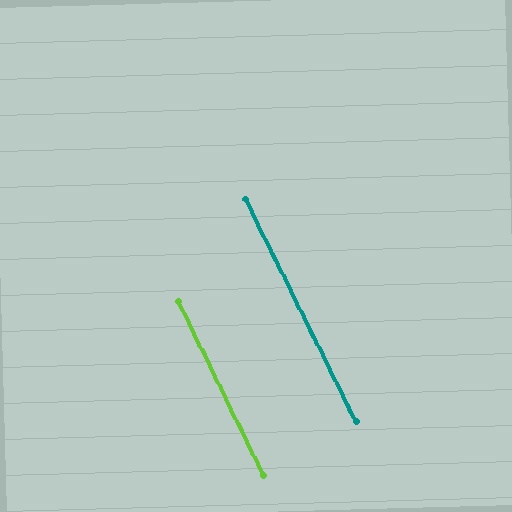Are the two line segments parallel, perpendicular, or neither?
Parallel — their directions differ by only 0.2°.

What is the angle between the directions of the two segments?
Approximately 0 degrees.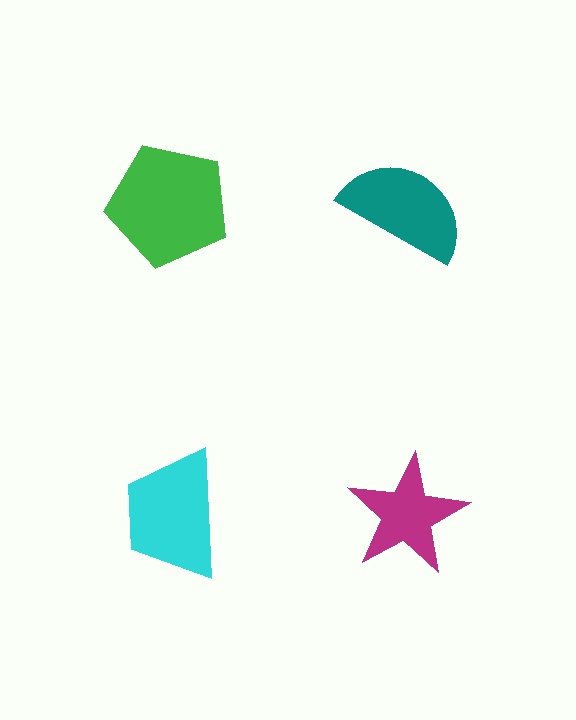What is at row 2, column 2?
A magenta star.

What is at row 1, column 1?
A green pentagon.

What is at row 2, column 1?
A cyan trapezoid.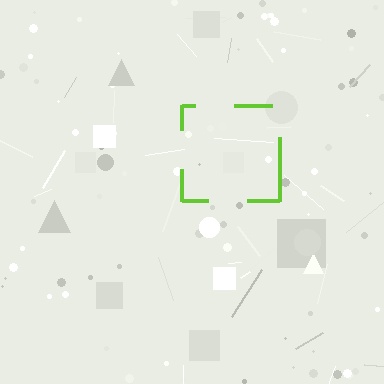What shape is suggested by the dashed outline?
The dashed outline suggests a square.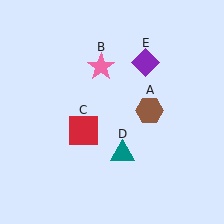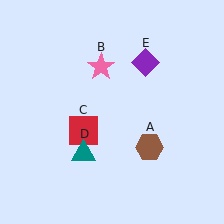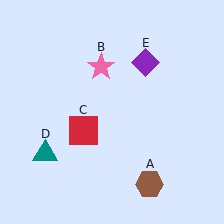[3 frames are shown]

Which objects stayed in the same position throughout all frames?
Pink star (object B) and red square (object C) and purple diamond (object E) remained stationary.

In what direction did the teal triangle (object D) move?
The teal triangle (object D) moved left.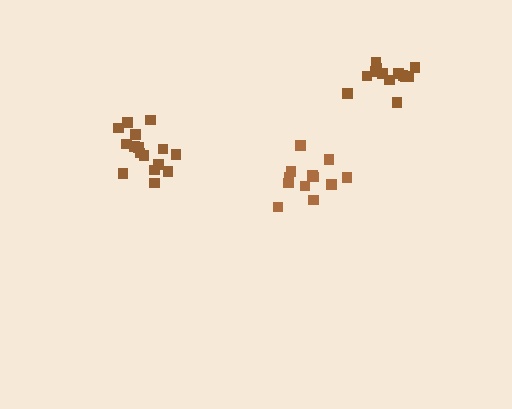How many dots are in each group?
Group 1: 13 dots, Group 2: 12 dots, Group 3: 16 dots (41 total).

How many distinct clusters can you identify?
There are 3 distinct clusters.